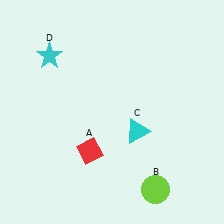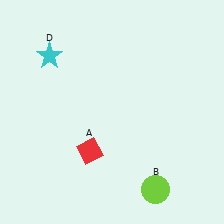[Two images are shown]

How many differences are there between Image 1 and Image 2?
There is 1 difference between the two images.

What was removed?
The cyan triangle (C) was removed in Image 2.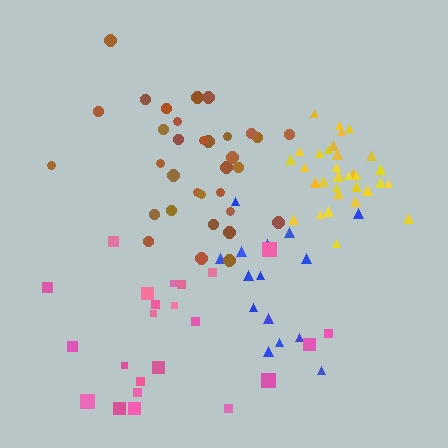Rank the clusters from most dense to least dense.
yellow, brown, blue, pink.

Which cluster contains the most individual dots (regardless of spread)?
Brown (33).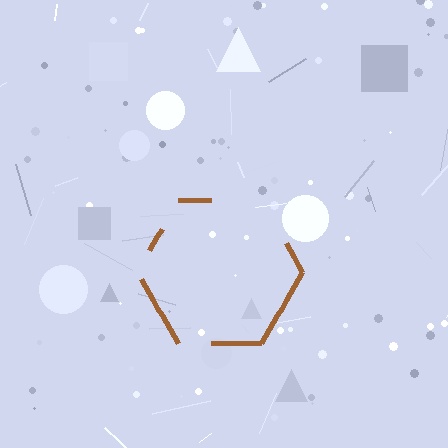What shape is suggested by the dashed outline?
The dashed outline suggests a hexagon.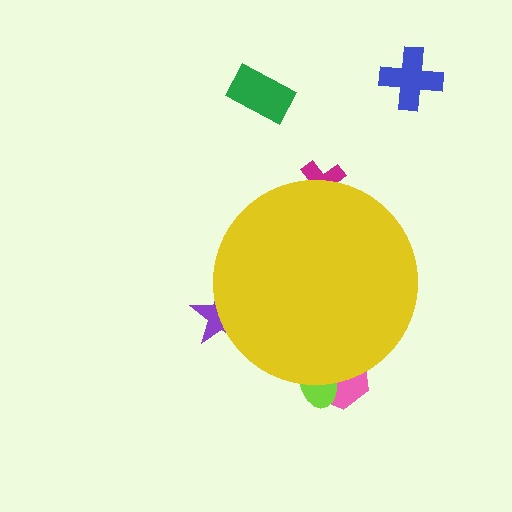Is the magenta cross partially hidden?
Yes, the magenta cross is partially hidden behind the yellow circle.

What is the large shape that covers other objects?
A yellow circle.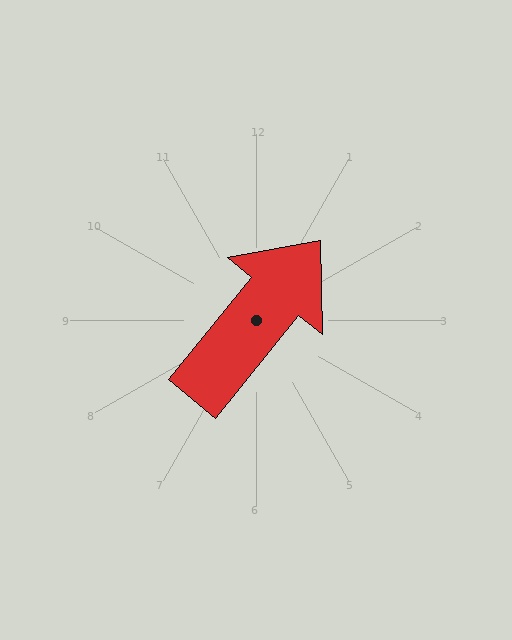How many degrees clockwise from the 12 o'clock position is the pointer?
Approximately 39 degrees.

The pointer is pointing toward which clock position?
Roughly 1 o'clock.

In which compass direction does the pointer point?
Northeast.